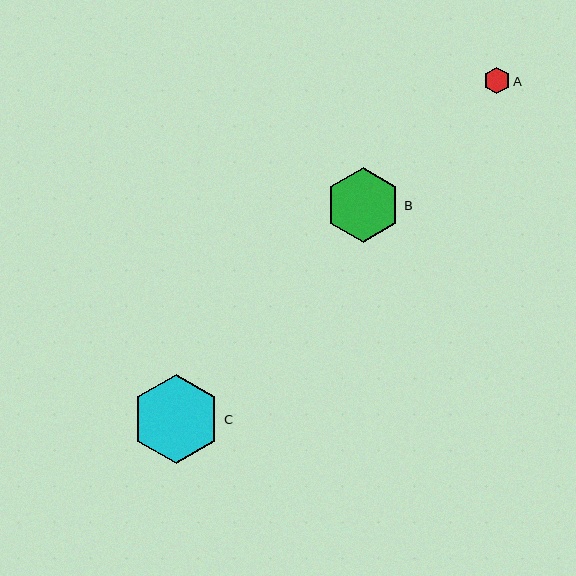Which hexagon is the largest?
Hexagon C is the largest with a size of approximately 89 pixels.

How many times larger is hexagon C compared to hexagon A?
Hexagon C is approximately 3.3 times the size of hexagon A.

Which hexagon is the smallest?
Hexagon A is the smallest with a size of approximately 27 pixels.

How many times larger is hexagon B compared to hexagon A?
Hexagon B is approximately 2.8 times the size of hexagon A.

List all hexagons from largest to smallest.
From largest to smallest: C, B, A.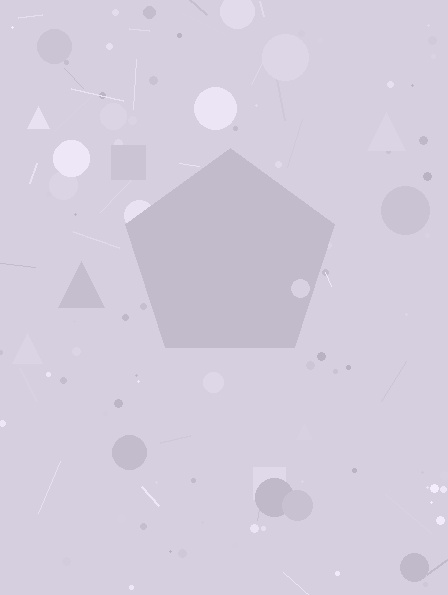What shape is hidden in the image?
A pentagon is hidden in the image.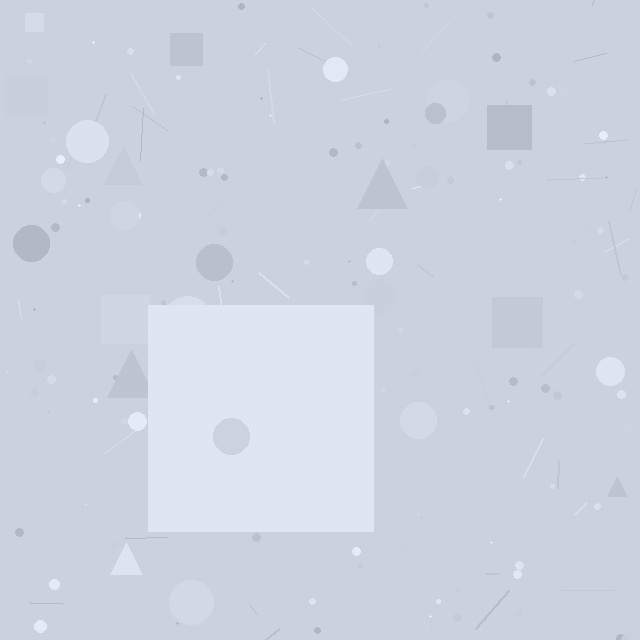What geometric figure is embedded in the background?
A square is embedded in the background.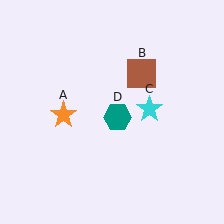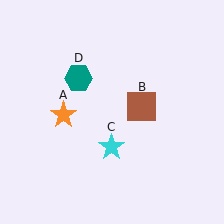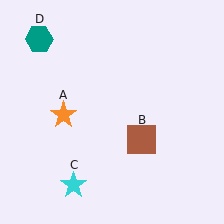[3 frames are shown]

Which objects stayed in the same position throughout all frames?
Orange star (object A) remained stationary.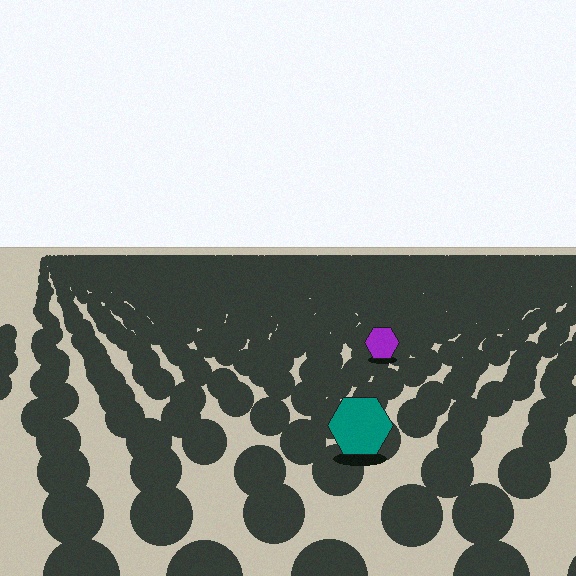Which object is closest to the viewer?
The teal hexagon is closest. The texture marks near it are larger and more spread out.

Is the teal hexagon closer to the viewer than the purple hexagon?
Yes. The teal hexagon is closer — you can tell from the texture gradient: the ground texture is coarser near it.